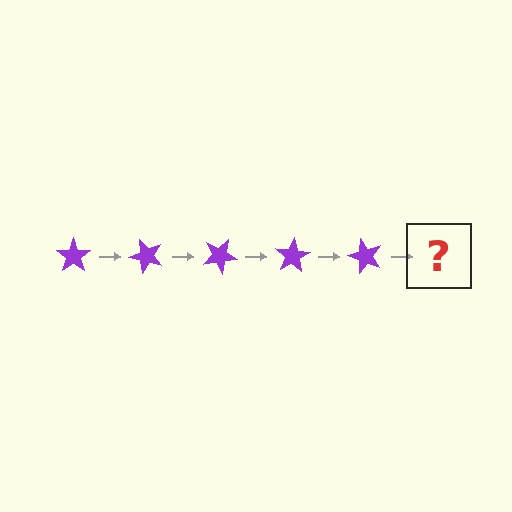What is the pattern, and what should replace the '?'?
The pattern is that the star rotates 50 degrees each step. The '?' should be a purple star rotated 250 degrees.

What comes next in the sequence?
The next element should be a purple star rotated 250 degrees.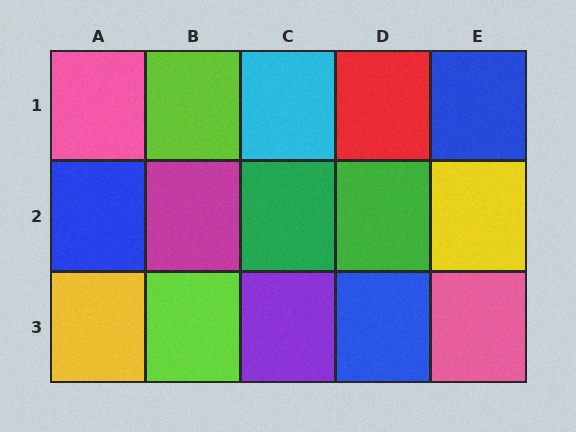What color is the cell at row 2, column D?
Green.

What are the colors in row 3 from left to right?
Yellow, lime, purple, blue, pink.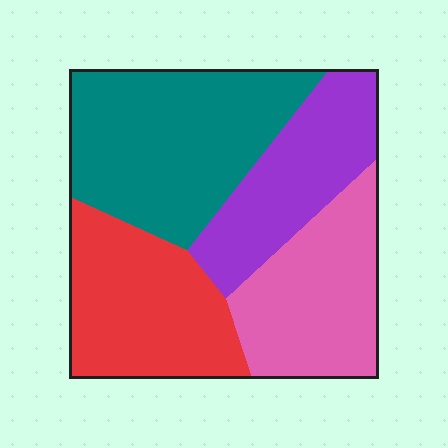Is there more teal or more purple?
Teal.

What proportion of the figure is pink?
Pink takes up between a sixth and a third of the figure.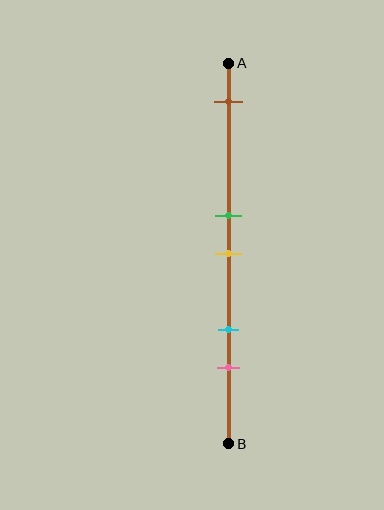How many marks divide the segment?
There are 5 marks dividing the segment.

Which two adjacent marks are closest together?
The green and yellow marks are the closest adjacent pair.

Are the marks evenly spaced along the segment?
No, the marks are not evenly spaced.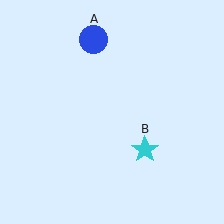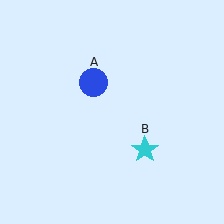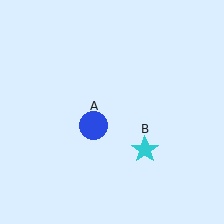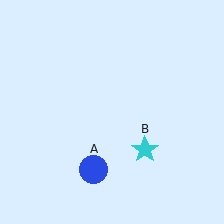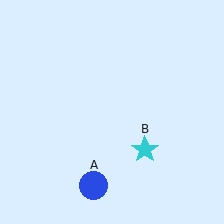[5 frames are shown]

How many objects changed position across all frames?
1 object changed position: blue circle (object A).